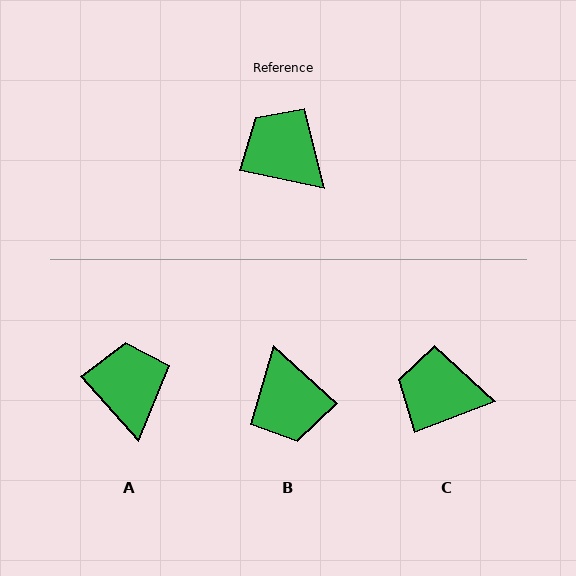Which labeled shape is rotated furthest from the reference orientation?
B, about 150 degrees away.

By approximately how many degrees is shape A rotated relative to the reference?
Approximately 36 degrees clockwise.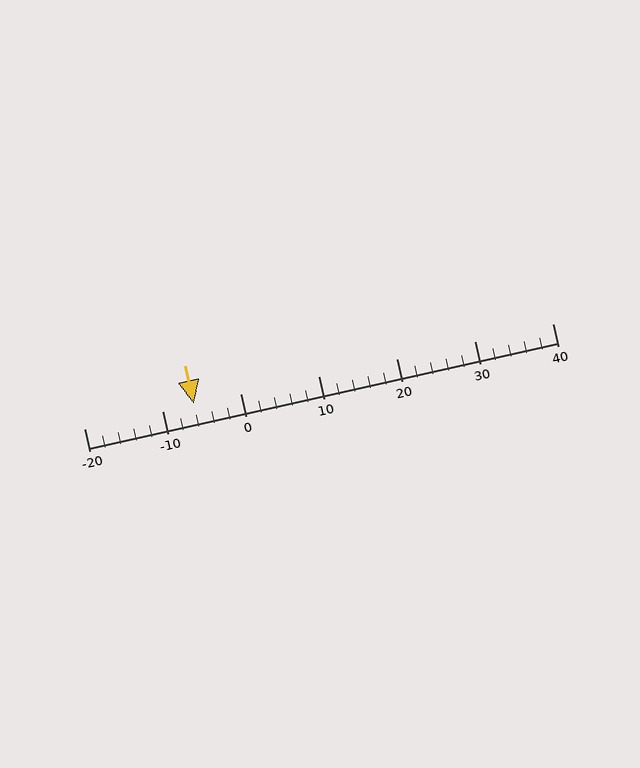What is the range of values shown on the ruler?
The ruler shows values from -20 to 40.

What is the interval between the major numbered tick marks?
The major tick marks are spaced 10 units apart.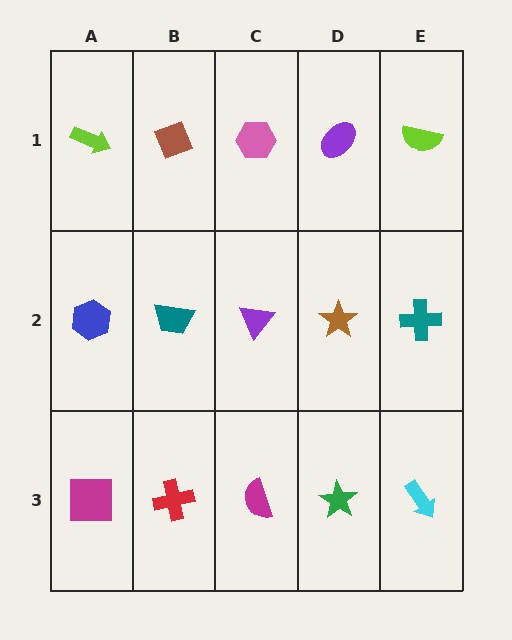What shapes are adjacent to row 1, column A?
A blue hexagon (row 2, column A), a brown diamond (row 1, column B).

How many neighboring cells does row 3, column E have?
2.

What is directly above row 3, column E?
A teal cross.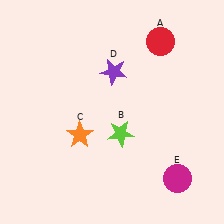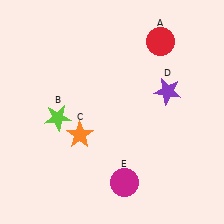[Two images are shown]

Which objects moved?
The objects that moved are: the lime star (B), the purple star (D), the magenta circle (E).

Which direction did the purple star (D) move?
The purple star (D) moved right.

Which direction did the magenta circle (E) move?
The magenta circle (E) moved left.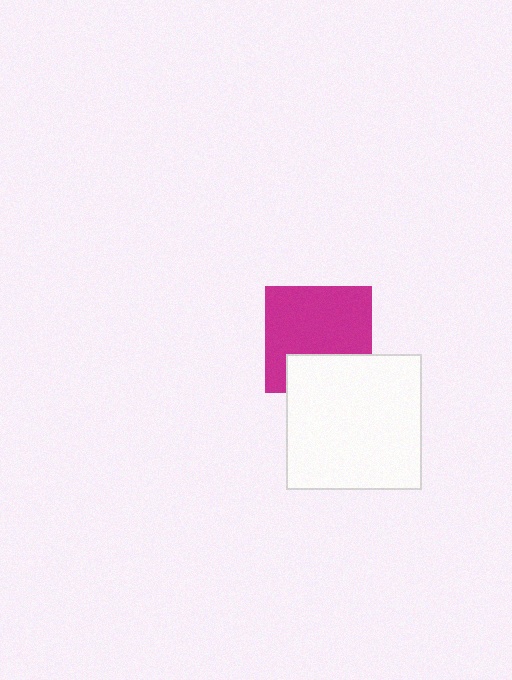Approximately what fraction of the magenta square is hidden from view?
Roughly 30% of the magenta square is hidden behind the white square.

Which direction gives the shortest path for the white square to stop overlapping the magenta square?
Moving down gives the shortest separation.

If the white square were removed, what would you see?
You would see the complete magenta square.